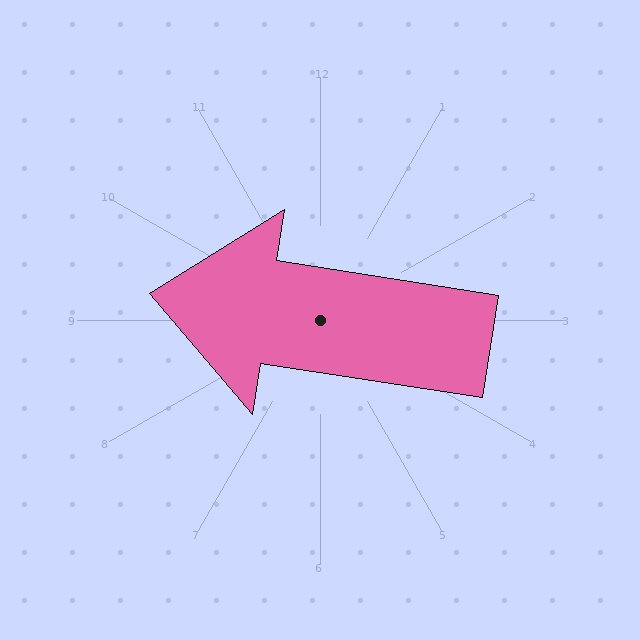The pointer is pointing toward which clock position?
Roughly 9 o'clock.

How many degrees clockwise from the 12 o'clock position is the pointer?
Approximately 279 degrees.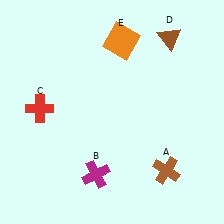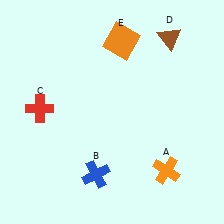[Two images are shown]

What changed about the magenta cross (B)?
In Image 1, B is magenta. In Image 2, it changed to blue.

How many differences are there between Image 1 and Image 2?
There are 2 differences between the two images.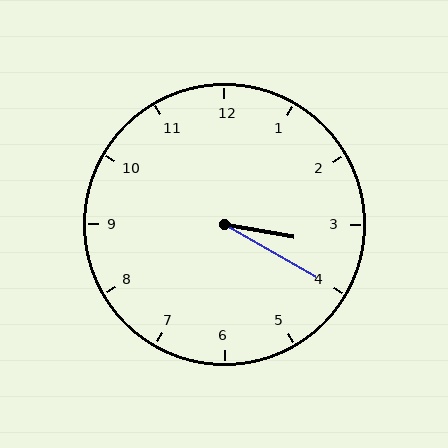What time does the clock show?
3:20.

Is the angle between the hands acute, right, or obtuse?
It is acute.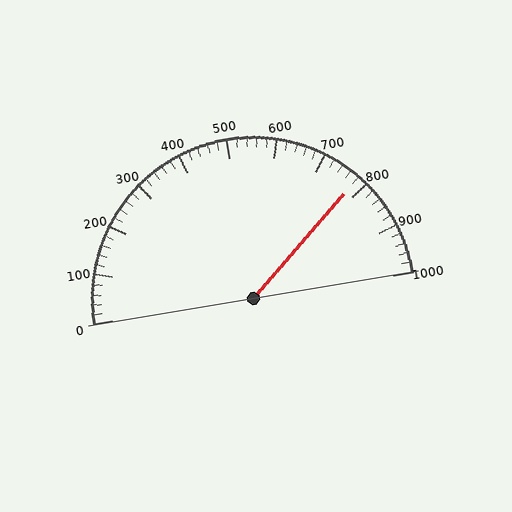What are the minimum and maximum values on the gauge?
The gauge ranges from 0 to 1000.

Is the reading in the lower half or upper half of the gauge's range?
The reading is in the upper half of the range (0 to 1000).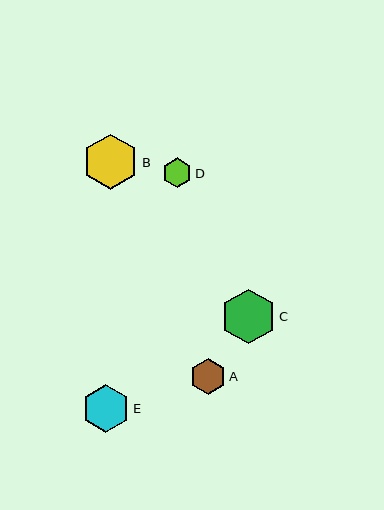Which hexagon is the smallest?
Hexagon D is the smallest with a size of approximately 30 pixels.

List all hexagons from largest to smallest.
From largest to smallest: B, C, E, A, D.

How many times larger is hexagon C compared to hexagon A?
Hexagon C is approximately 1.5 times the size of hexagon A.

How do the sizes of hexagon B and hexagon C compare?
Hexagon B and hexagon C are approximately the same size.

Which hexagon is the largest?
Hexagon B is the largest with a size of approximately 56 pixels.